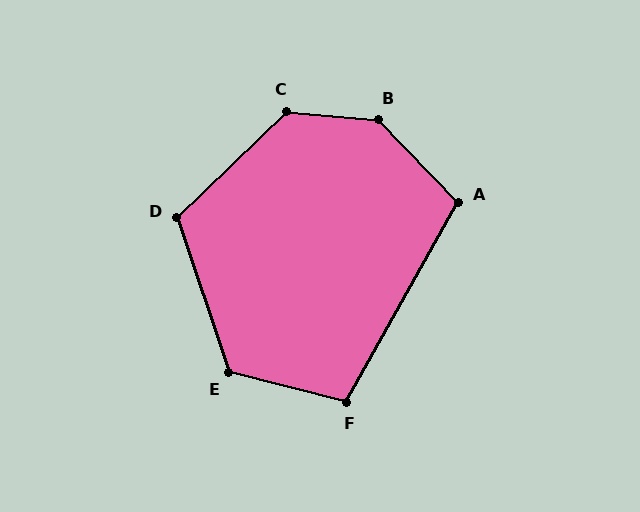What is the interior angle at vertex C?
Approximately 131 degrees (obtuse).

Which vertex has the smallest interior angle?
F, at approximately 105 degrees.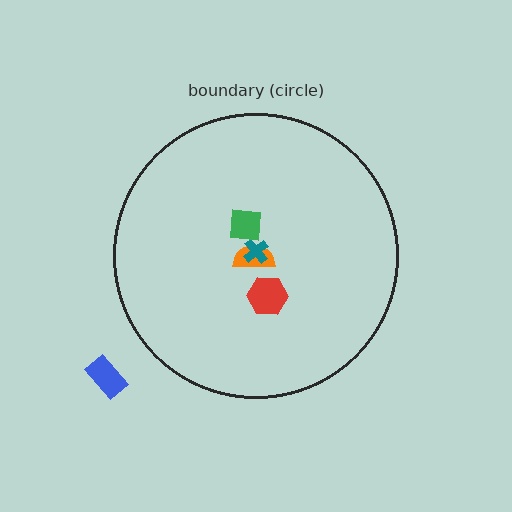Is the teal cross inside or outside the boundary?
Inside.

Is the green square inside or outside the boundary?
Inside.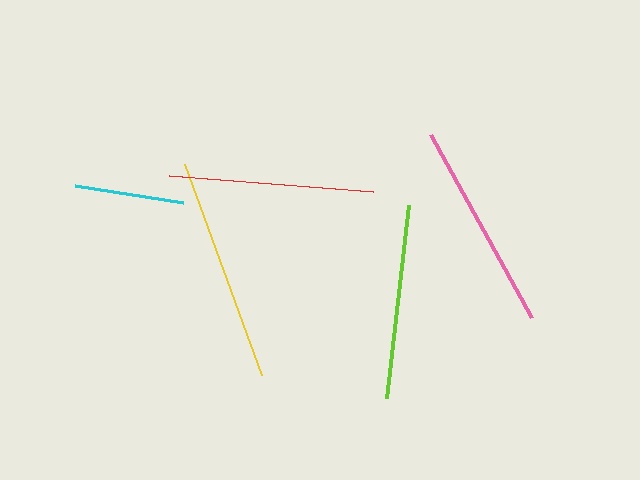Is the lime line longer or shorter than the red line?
The red line is longer than the lime line.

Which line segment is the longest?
The yellow line is the longest at approximately 225 pixels.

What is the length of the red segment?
The red segment is approximately 205 pixels long.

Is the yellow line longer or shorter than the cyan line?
The yellow line is longer than the cyan line.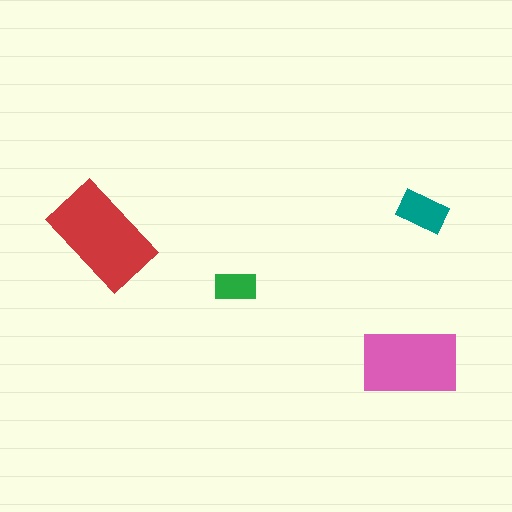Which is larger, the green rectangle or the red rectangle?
The red one.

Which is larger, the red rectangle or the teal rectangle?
The red one.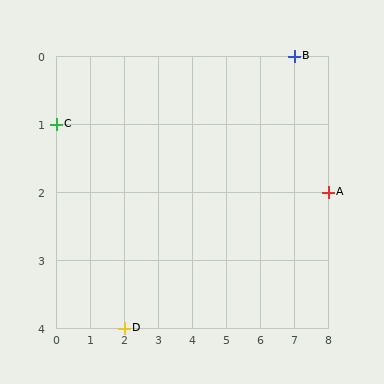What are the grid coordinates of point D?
Point D is at grid coordinates (2, 4).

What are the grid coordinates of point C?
Point C is at grid coordinates (0, 1).